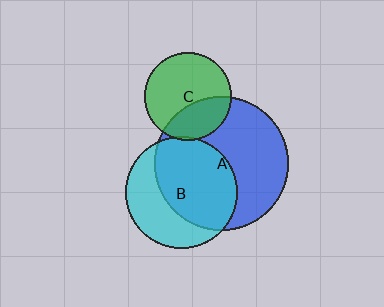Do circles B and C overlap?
Yes.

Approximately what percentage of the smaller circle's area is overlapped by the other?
Approximately 5%.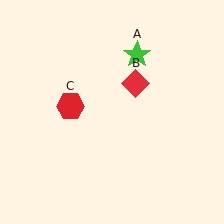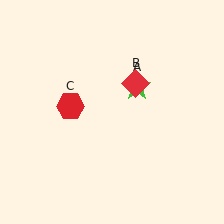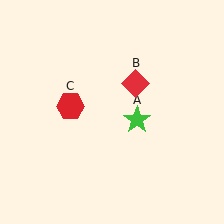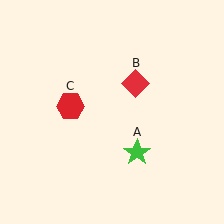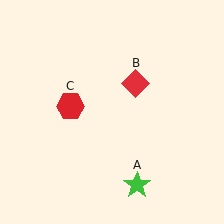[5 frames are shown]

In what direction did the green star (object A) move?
The green star (object A) moved down.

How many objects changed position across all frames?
1 object changed position: green star (object A).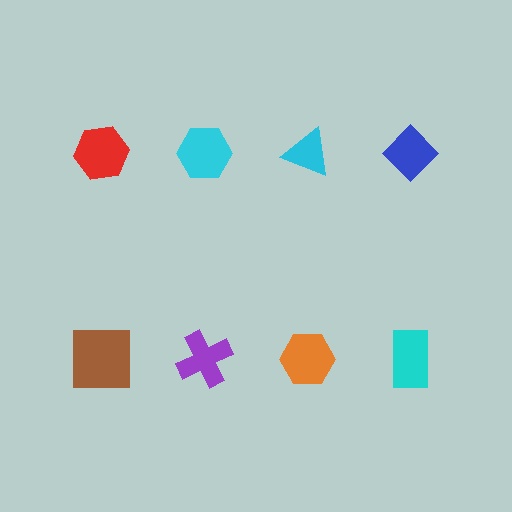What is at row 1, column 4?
A blue diamond.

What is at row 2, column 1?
A brown square.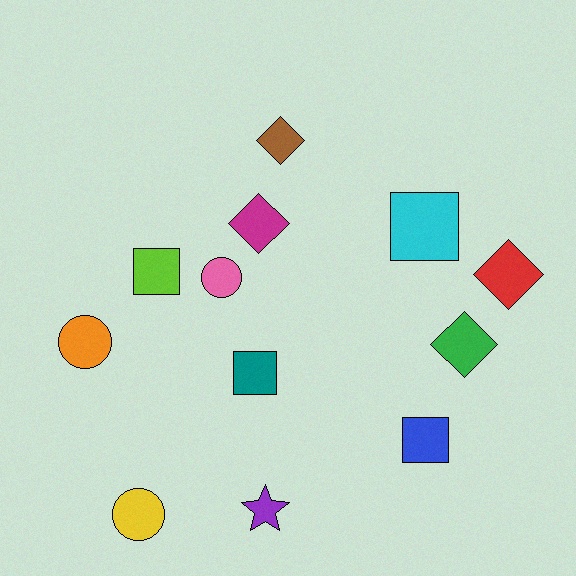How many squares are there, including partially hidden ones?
There are 4 squares.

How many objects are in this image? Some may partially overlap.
There are 12 objects.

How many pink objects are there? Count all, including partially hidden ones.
There is 1 pink object.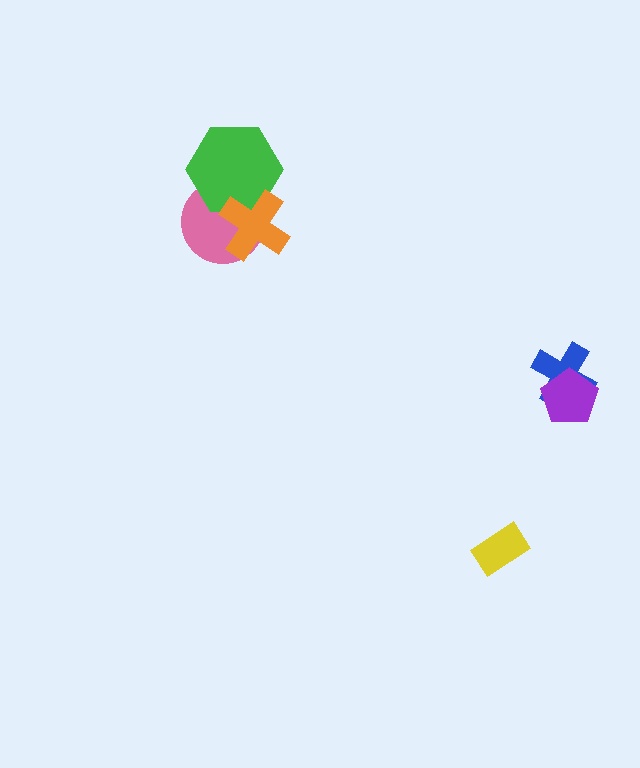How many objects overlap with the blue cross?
1 object overlaps with the blue cross.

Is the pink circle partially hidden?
Yes, it is partially covered by another shape.